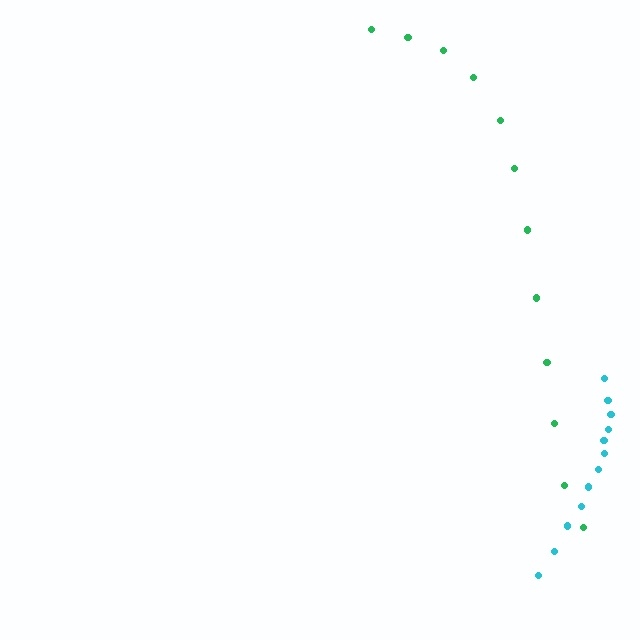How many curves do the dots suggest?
There are 2 distinct paths.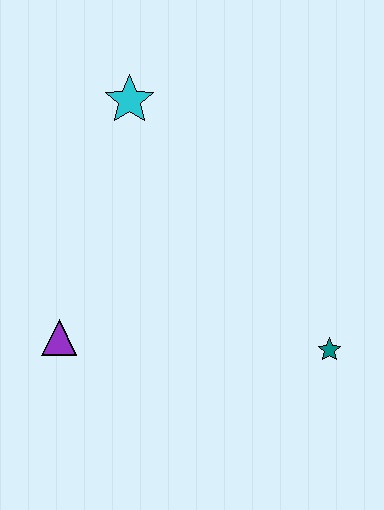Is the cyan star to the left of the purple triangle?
No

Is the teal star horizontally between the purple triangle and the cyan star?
No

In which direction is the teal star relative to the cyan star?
The teal star is below the cyan star.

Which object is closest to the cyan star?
The purple triangle is closest to the cyan star.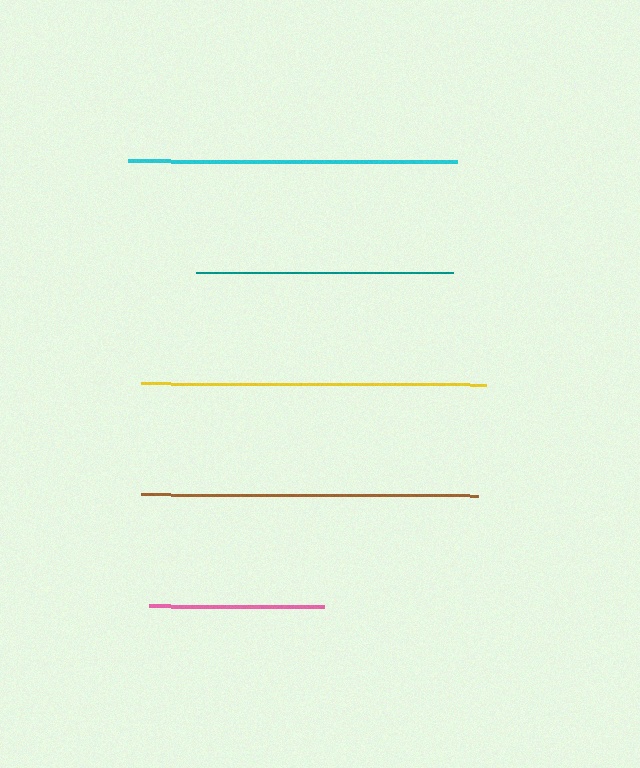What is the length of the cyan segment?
The cyan segment is approximately 328 pixels long.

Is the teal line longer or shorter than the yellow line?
The yellow line is longer than the teal line.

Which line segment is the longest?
The yellow line is the longest at approximately 345 pixels.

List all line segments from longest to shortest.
From longest to shortest: yellow, brown, cyan, teal, pink.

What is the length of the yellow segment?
The yellow segment is approximately 345 pixels long.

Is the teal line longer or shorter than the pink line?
The teal line is longer than the pink line.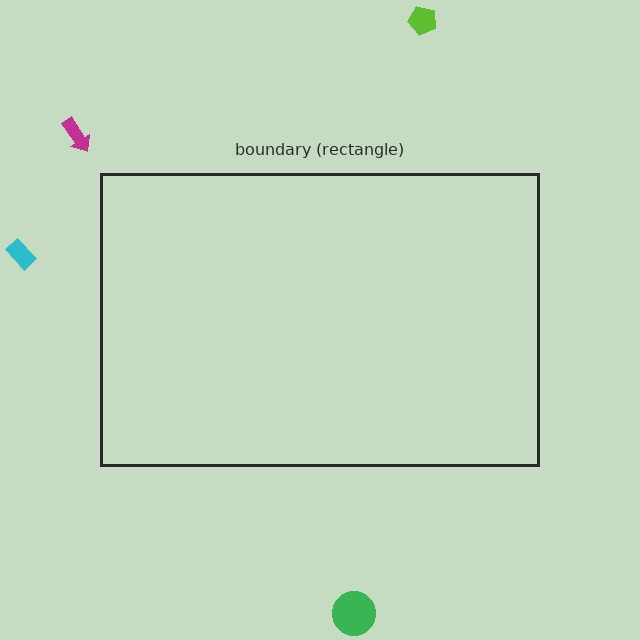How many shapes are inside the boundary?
0 inside, 4 outside.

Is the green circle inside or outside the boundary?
Outside.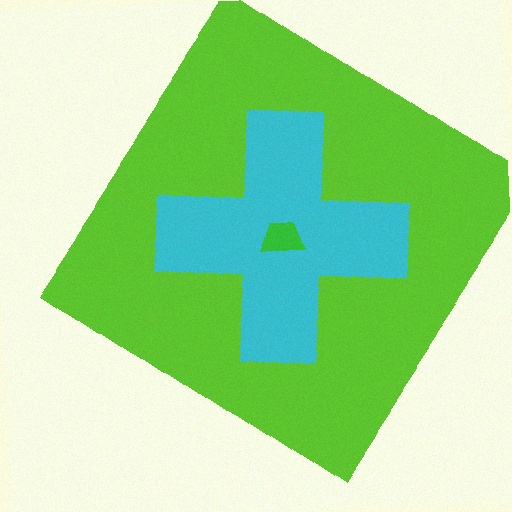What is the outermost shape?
The lime diamond.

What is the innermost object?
The green trapezoid.